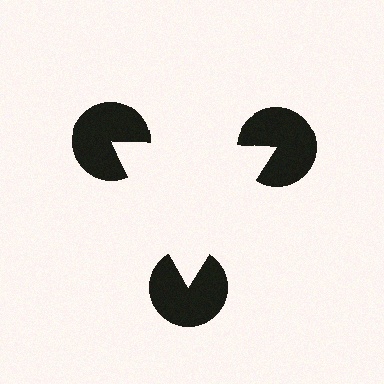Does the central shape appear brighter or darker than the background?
It typically appears slightly brighter than the background, even though no actual brightness change is drawn.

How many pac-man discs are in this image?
There are 3 — one at each vertex of the illusory triangle.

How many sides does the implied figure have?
3 sides.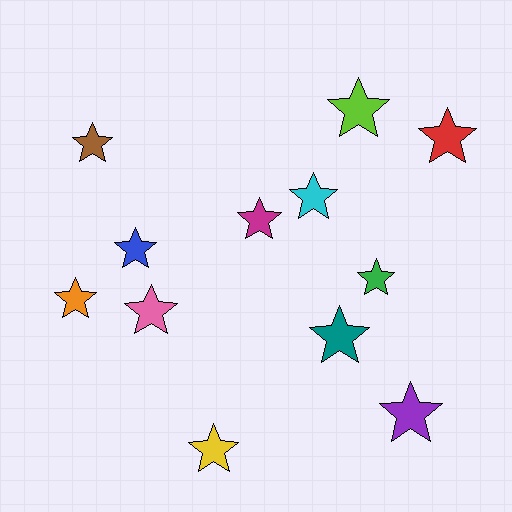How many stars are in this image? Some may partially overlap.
There are 12 stars.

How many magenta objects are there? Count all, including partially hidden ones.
There is 1 magenta object.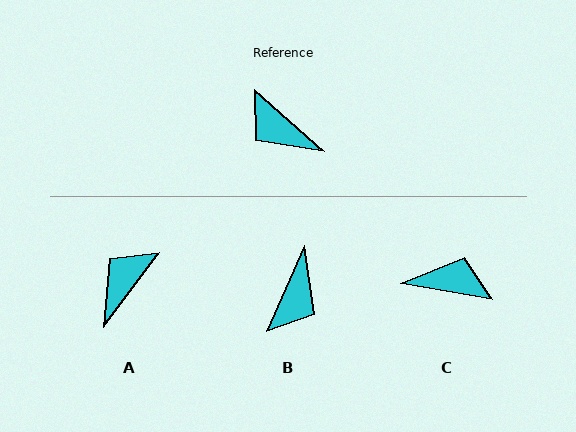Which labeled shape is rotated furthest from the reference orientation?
C, about 148 degrees away.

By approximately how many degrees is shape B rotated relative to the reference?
Approximately 108 degrees counter-clockwise.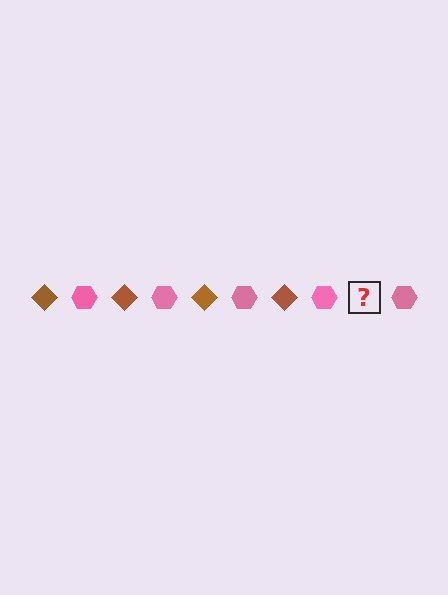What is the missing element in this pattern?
The missing element is a brown diamond.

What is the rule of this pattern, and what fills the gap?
The rule is that the pattern alternates between brown diamond and pink hexagon. The gap should be filled with a brown diamond.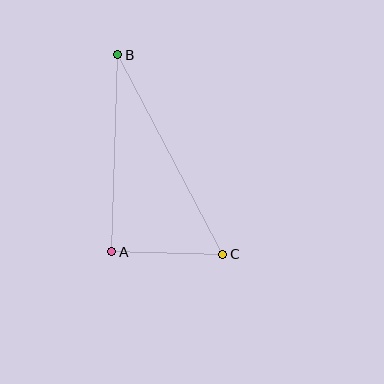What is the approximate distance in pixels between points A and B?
The distance between A and B is approximately 197 pixels.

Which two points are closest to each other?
Points A and C are closest to each other.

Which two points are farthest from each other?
Points B and C are farthest from each other.